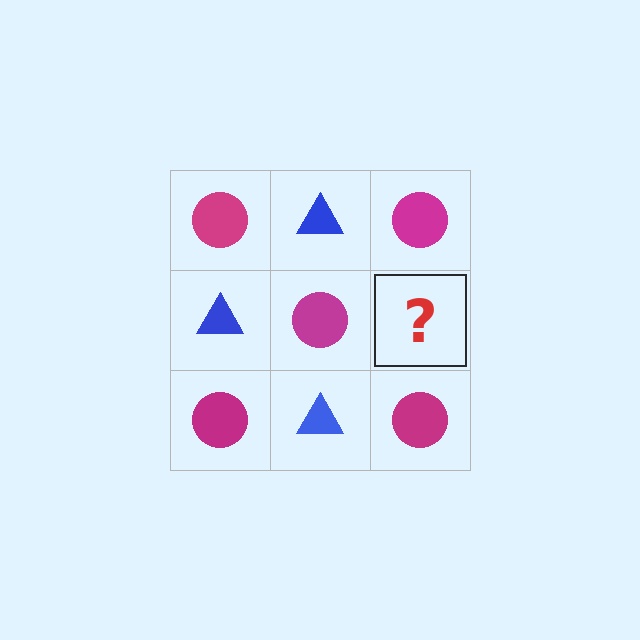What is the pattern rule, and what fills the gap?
The rule is that it alternates magenta circle and blue triangle in a checkerboard pattern. The gap should be filled with a blue triangle.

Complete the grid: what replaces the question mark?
The question mark should be replaced with a blue triangle.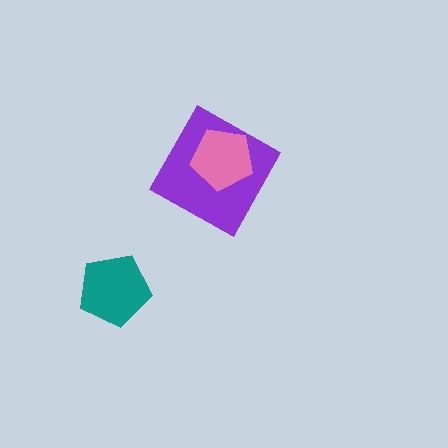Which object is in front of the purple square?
The pink pentagon is in front of the purple square.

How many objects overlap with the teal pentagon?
0 objects overlap with the teal pentagon.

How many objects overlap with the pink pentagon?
1 object overlaps with the pink pentagon.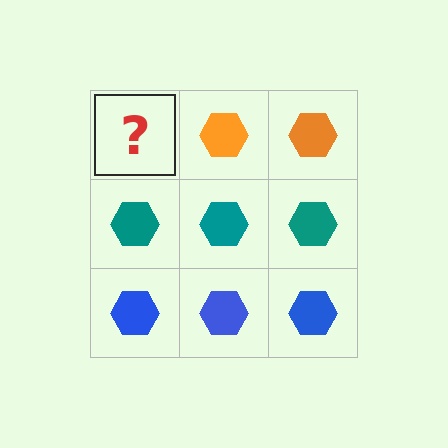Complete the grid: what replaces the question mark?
The question mark should be replaced with an orange hexagon.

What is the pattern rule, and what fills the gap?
The rule is that each row has a consistent color. The gap should be filled with an orange hexagon.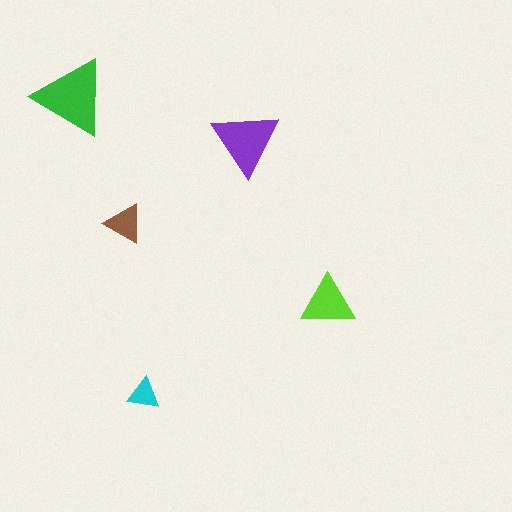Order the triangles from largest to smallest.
the green one, the purple one, the lime one, the brown one, the cyan one.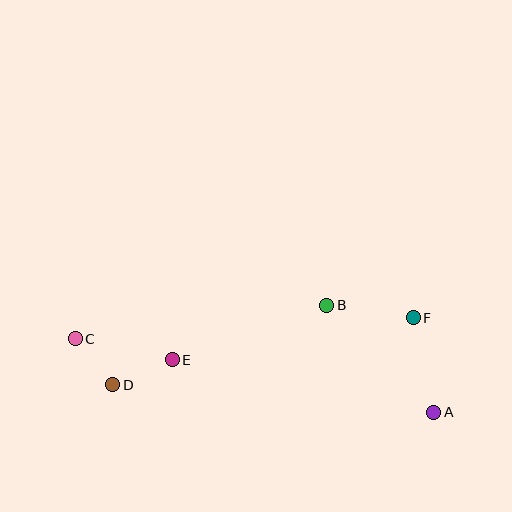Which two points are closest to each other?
Points C and D are closest to each other.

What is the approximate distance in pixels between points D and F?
The distance between D and F is approximately 308 pixels.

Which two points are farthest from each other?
Points A and C are farthest from each other.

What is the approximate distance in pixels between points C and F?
The distance between C and F is approximately 339 pixels.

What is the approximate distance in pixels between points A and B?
The distance between A and B is approximately 151 pixels.